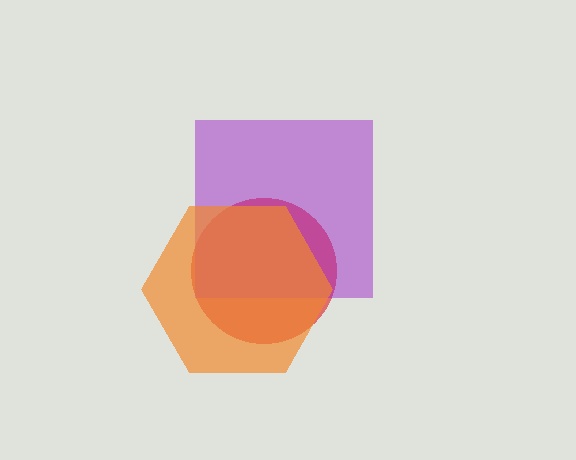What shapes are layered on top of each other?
The layered shapes are: a red circle, a purple square, an orange hexagon.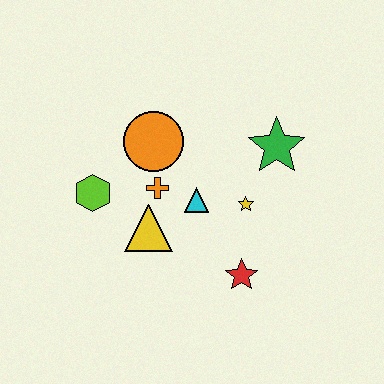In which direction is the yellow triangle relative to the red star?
The yellow triangle is to the left of the red star.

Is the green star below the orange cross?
No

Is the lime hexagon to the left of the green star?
Yes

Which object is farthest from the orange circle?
The red star is farthest from the orange circle.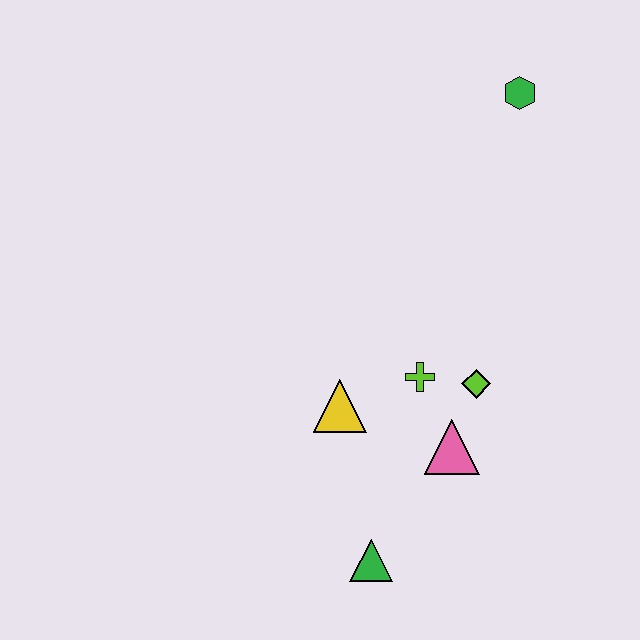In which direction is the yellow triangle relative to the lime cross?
The yellow triangle is to the left of the lime cross.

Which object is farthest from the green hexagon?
The green triangle is farthest from the green hexagon.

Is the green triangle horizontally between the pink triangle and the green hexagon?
No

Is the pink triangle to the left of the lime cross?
No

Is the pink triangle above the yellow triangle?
No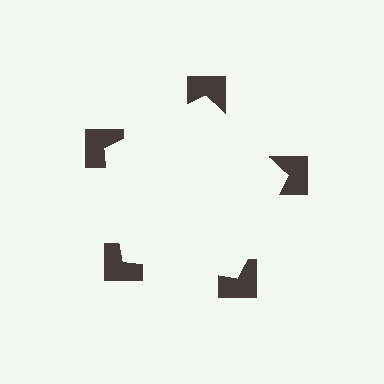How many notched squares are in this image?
There are 5 — one at each vertex of the illusory pentagon.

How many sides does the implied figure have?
5 sides.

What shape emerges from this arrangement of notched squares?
An illusory pentagon — its edges are inferred from the aligned wedge cuts in the notched squares, not physically drawn.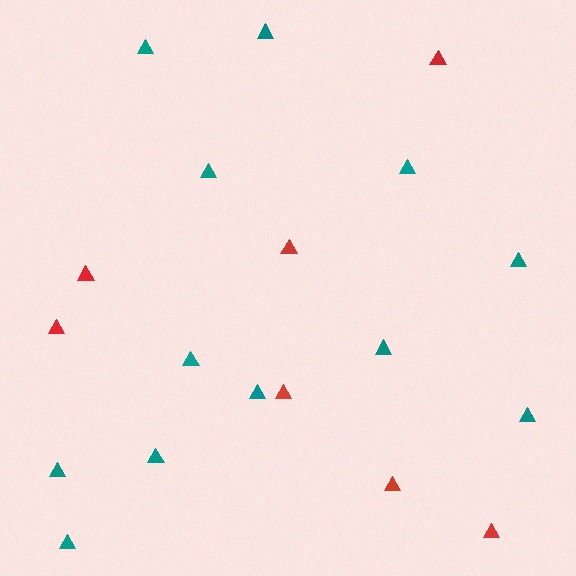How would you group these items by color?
There are 2 groups: one group of red triangles (7) and one group of teal triangles (12).